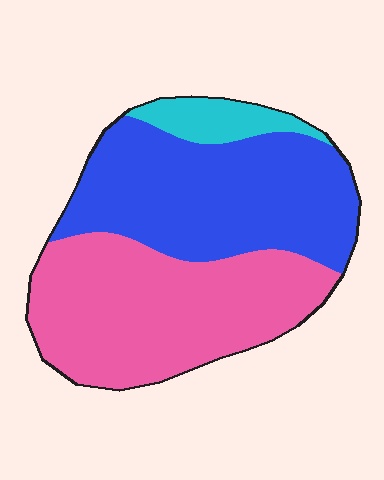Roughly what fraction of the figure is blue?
Blue covers about 45% of the figure.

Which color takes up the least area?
Cyan, at roughly 10%.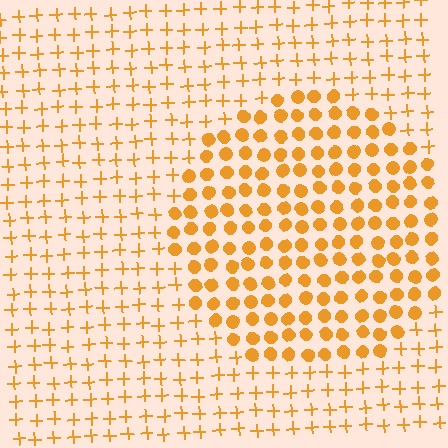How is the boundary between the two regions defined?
The boundary is defined by a change in element shape: circles inside vs. plus signs outside. All elements share the same color and spacing.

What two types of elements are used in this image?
The image uses circles inside the circle region and plus signs outside it.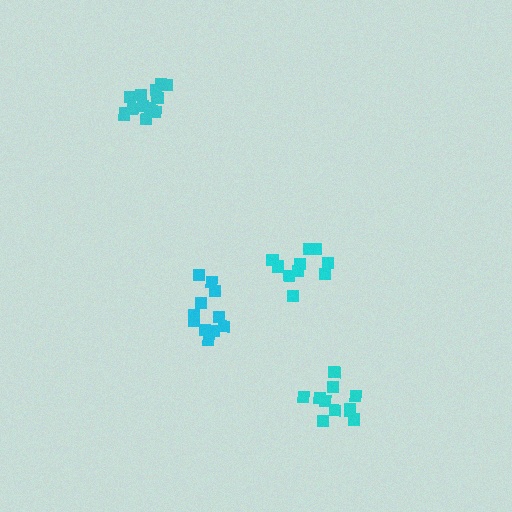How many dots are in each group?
Group 1: 11 dots, Group 2: 10 dots, Group 3: 15 dots, Group 4: 11 dots (47 total).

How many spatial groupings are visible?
There are 4 spatial groupings.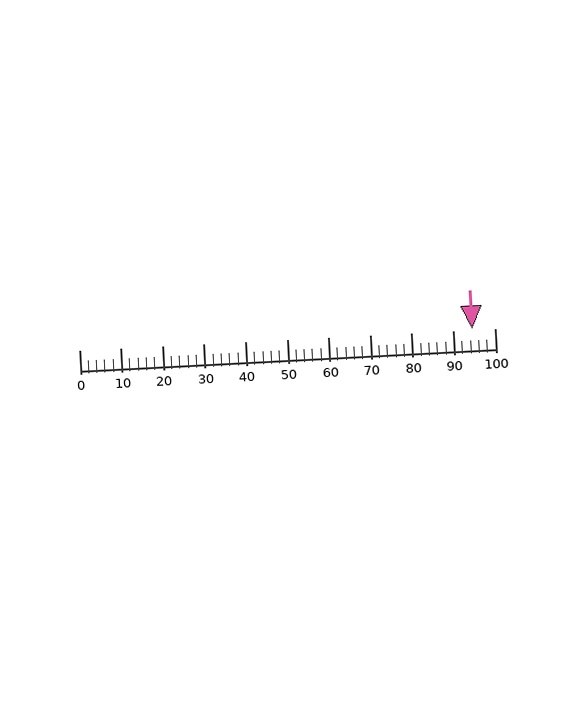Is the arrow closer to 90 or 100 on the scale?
The arrow is closer to 90.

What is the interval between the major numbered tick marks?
The major tick marks are spaced 10 units apart.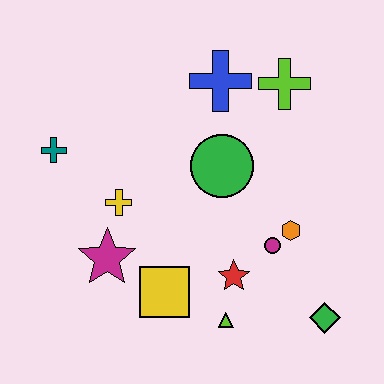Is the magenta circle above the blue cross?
No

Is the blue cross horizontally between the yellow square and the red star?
Yes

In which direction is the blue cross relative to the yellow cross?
The blue cross is above the yellow cross.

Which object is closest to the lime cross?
The blue cross is closest to the lime cross.